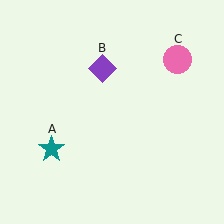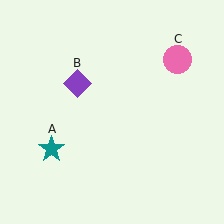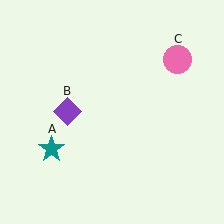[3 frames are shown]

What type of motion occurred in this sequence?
The purple diamond (object B) rotated counterclockwise around the center of the scene.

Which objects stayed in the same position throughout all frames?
Teal star (object A) and pink circle (object C) remained stationary.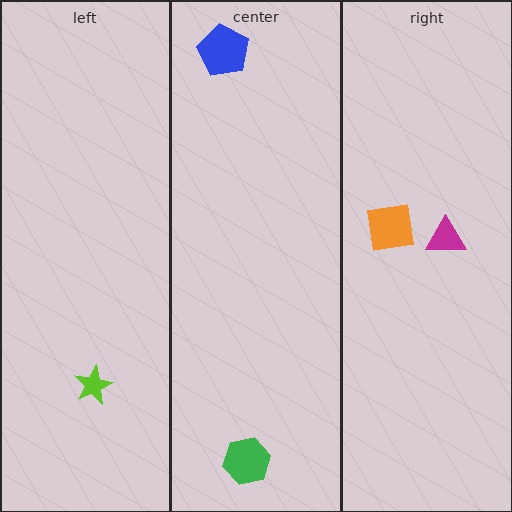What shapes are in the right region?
The magenta triangle, the orange square.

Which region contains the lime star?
The left region.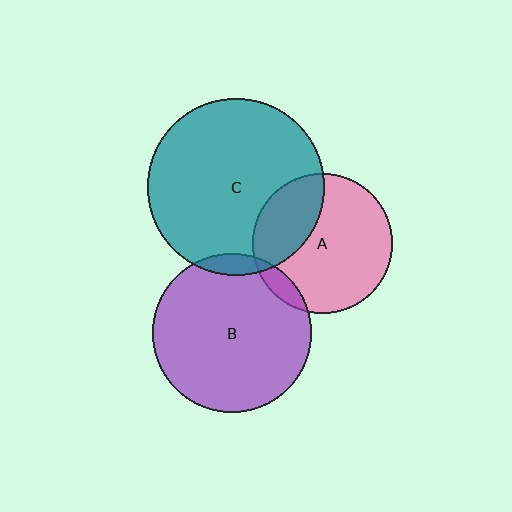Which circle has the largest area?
Circle C (teal).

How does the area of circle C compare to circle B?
Approximately 1.2 times.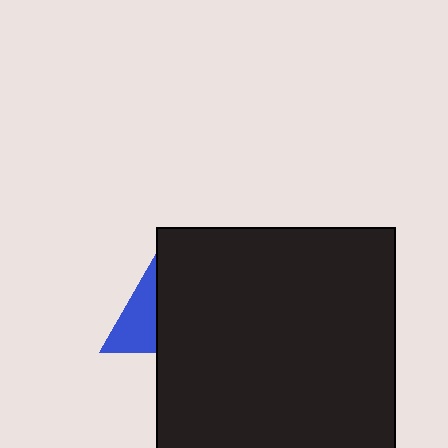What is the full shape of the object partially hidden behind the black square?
The partially hidden object is a blue triangle.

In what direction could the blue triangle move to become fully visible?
The blue triangle could move left. That would shift it out from behind the black square entirely.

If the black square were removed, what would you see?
You would see the complete blue triangle.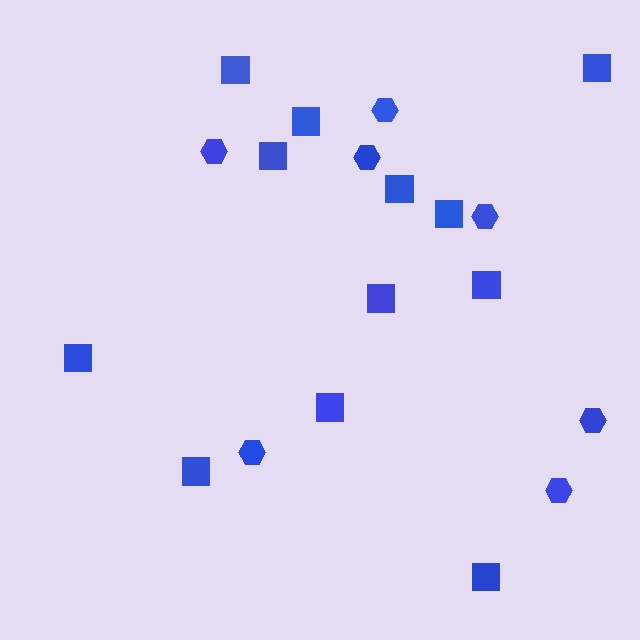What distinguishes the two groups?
There are 2 groups: one group of squares (12) and one group of hexagons (7).